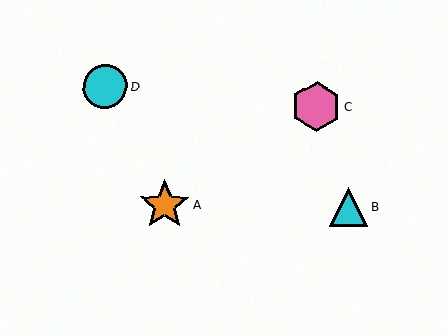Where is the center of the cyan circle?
The center of the cyan circle is at (105, 87).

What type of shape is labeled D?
Shape D is a cyan circle.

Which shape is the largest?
The orange star (labeled A) is the largest.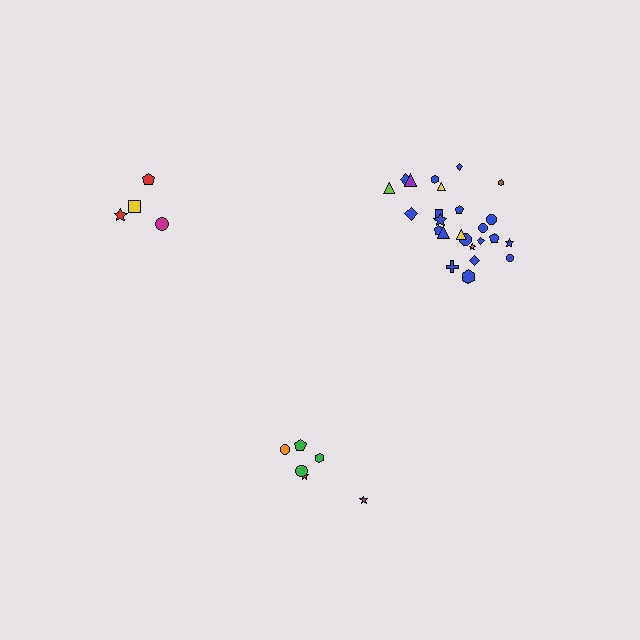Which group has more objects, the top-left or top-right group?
The top-right group.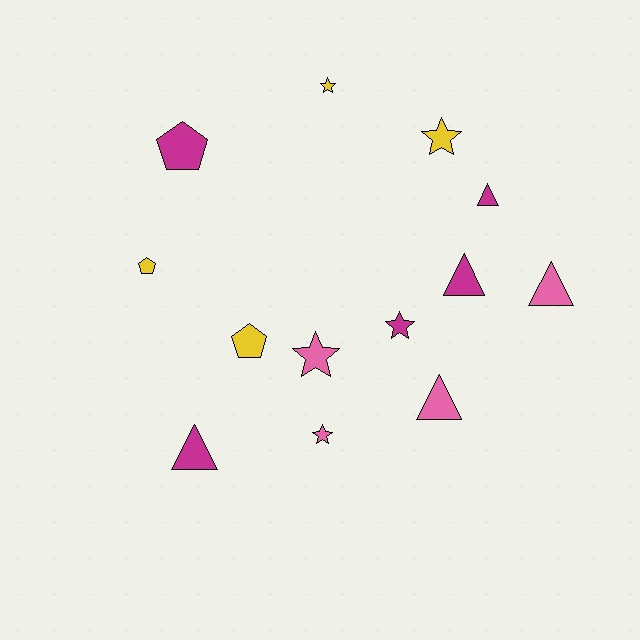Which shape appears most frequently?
Star, with 5 objects.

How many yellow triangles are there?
There are no yellow triangles.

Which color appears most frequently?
Magenta, with 5 objects.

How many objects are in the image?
There are 13 objects.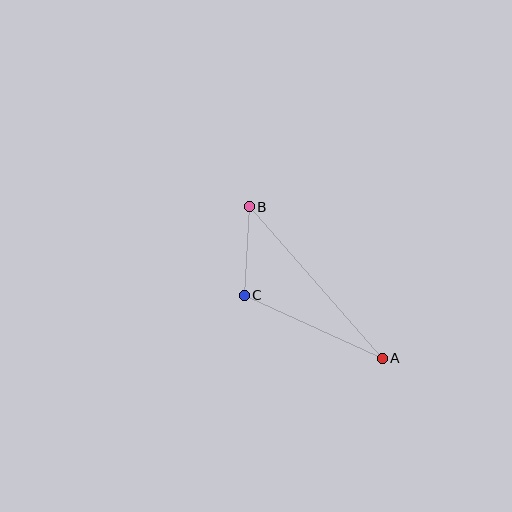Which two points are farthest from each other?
Points A and B are farthest from each other.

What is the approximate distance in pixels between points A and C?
The distance between A and C is approximately 152 pixels.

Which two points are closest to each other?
Points B and C are closest to each other.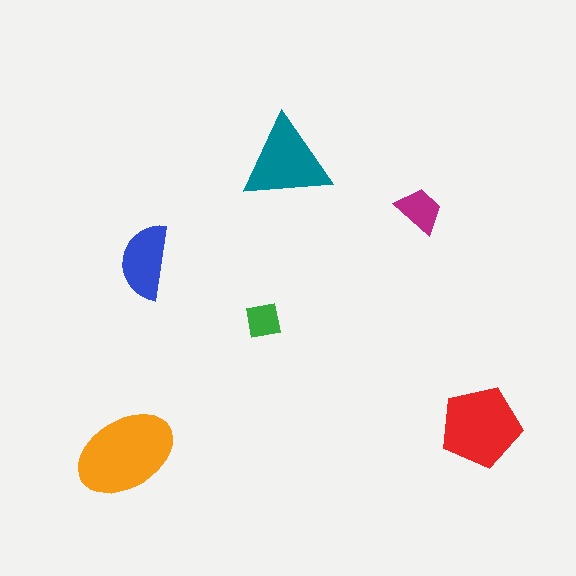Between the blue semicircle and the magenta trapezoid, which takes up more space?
The blue semicircle.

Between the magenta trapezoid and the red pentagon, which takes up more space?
The red pentagon.